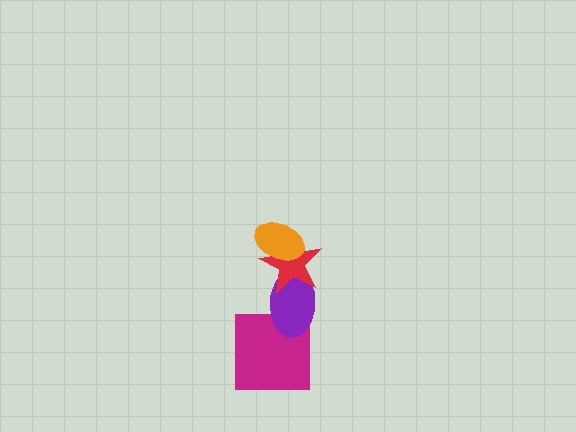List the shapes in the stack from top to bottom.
From top to bottom: the orange ellipse, the red star, the purple ellipse, the magenta square.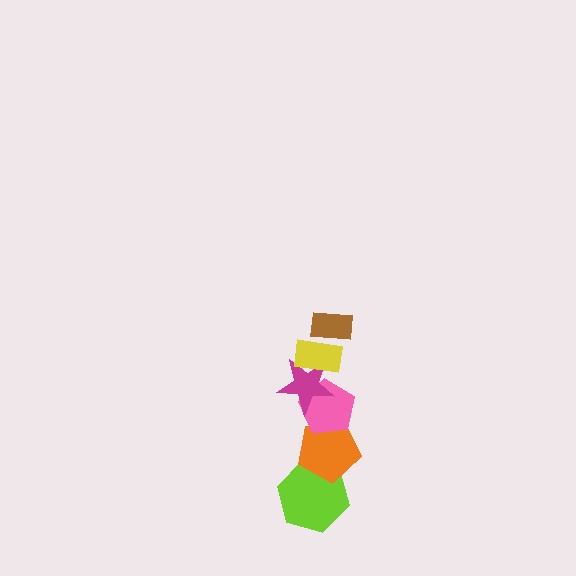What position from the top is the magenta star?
The magenta star is 3rd from the top.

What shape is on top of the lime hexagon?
The orange pentagon is on top of the lime hexagon.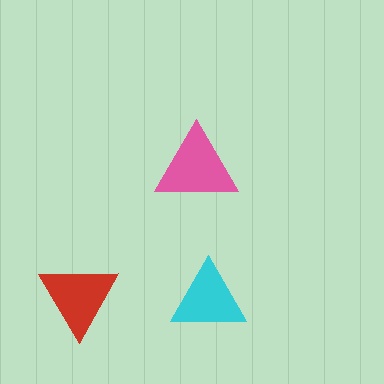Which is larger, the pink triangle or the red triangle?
The pink one.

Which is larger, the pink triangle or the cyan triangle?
The pink one.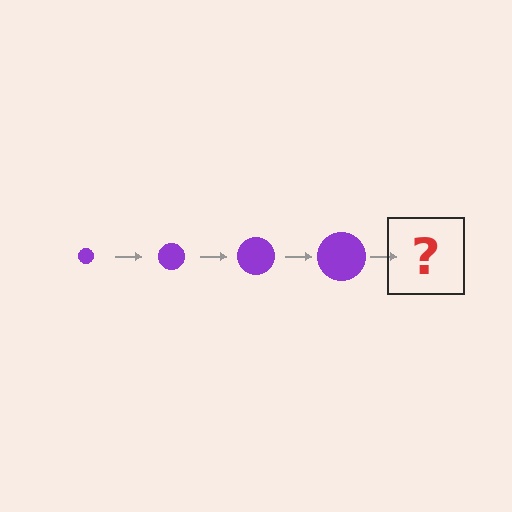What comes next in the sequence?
The next element should be a purple circle, larger than the previous one.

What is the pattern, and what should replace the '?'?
The pattern is that the circle gets progressively larger each step. The '?' should be a purple circle, larger than the previous one.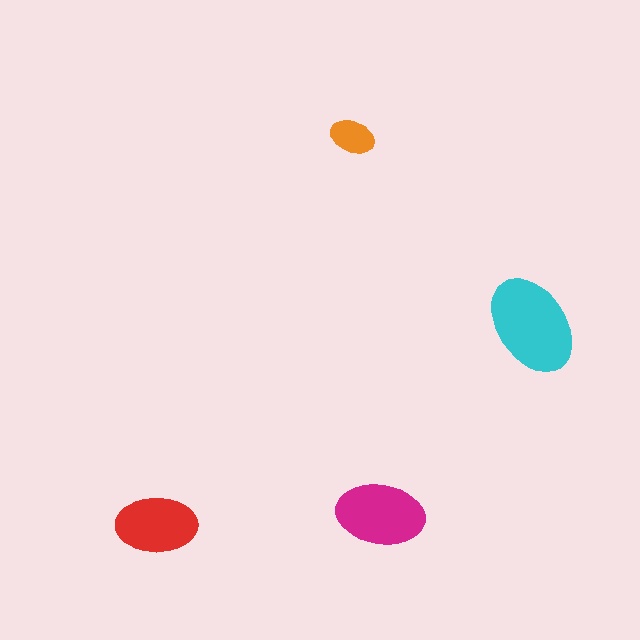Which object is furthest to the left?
The red ellipse is leftmost.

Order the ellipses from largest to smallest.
the cyan one, the magenta one, the red one, the orange one.